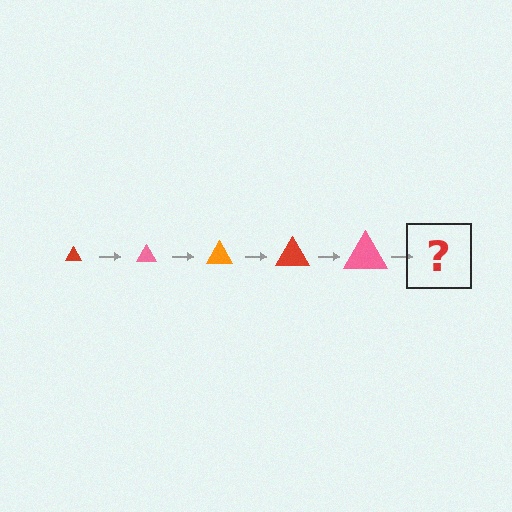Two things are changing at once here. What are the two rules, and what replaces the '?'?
The two rules are that the triangle grows larger each step and the color cycles through red, pink, and orange. The '?' should be an orange triangle, larger than the previous one.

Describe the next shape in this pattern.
It should be an orange triangle, larger than the previous one.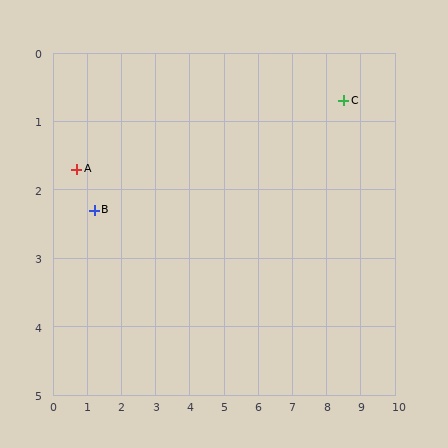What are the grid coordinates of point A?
Point A is at approximately (0.7, 1.7).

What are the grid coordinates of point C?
Point C is at approximately (8.5, 0.7).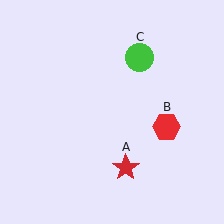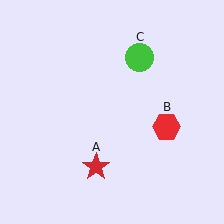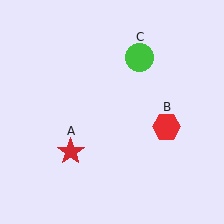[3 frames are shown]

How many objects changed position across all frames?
1 object changed position: red star (object A).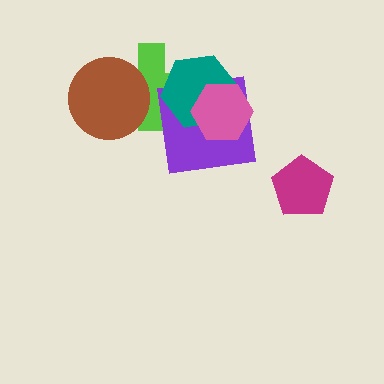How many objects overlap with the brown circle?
1 object overlaps with the brown circle.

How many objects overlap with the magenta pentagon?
0 objects overlap with the magenta pentagon.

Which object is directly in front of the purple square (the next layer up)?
The teal hexagon is directly in front of the purple square.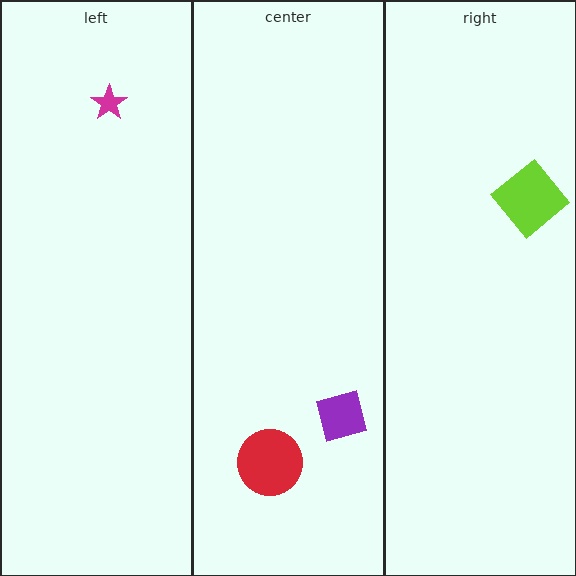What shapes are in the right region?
The lime diamond.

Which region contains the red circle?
The center region.